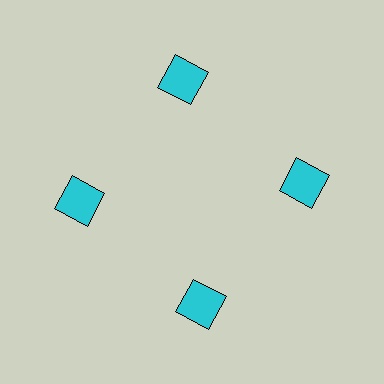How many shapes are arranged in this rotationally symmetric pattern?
There are 4 shapes, arranged in 4 groups of 1.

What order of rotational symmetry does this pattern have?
This pattern has 4-fold rotational symmetry.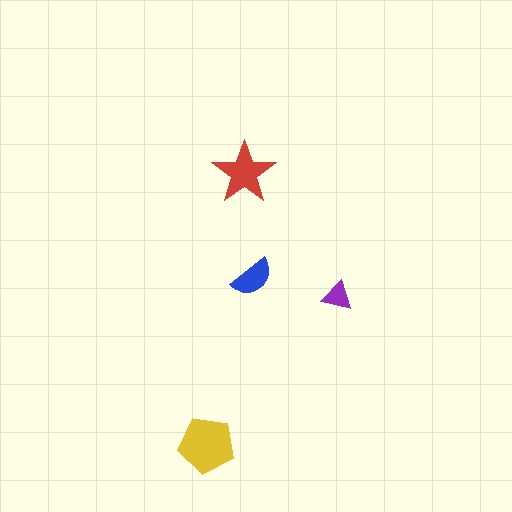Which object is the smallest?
The purple triangle.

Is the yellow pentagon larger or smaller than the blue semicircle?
Larger.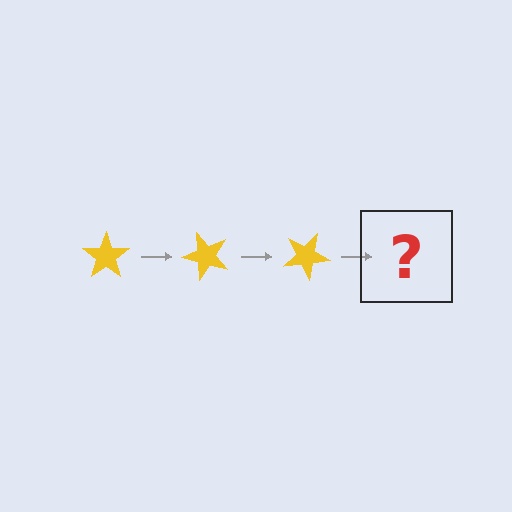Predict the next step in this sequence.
The next step is a yellow star rotated 150 degrees.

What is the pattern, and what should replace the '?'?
The pattern is that the star rotates 50 degrees each step. The '?' should be a yellow star rotated 150 degrees.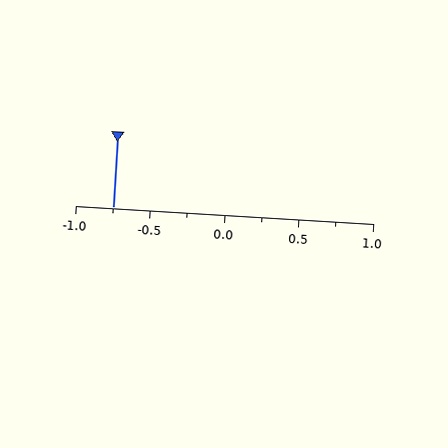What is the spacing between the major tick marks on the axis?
The major ticks are spaced 0.5 apart.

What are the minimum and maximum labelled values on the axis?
The axis runs from -1.0 to 1.0.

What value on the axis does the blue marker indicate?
The marker indicates approximately -0.75.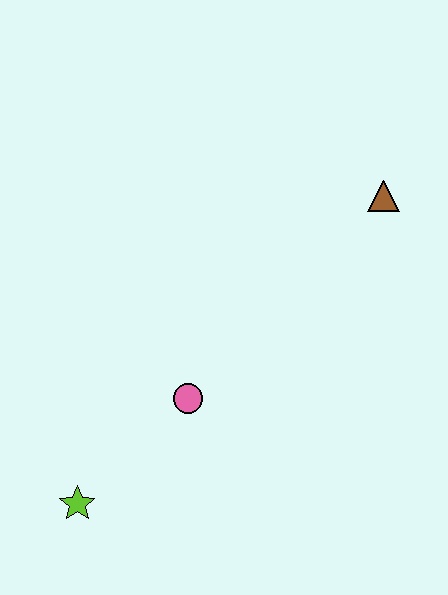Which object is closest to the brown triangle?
The pink circle is closest to the brown triangle.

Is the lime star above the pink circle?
No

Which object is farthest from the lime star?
The brown triangle is farthest from the lime star.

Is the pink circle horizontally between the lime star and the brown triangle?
Yes